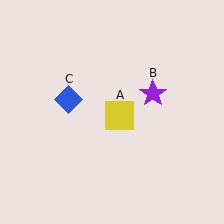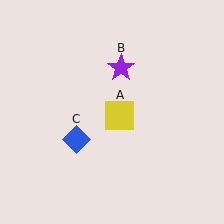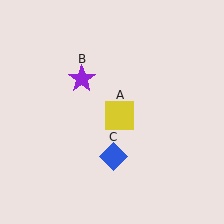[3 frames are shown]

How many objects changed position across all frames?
2 objects changed position: purple star (object B), blue diamond (object C).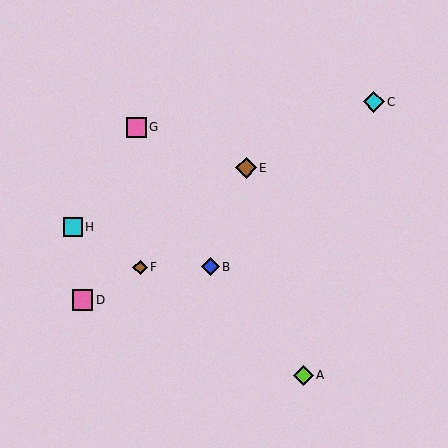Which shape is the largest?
The cyan diamond (labeled C) is the largest.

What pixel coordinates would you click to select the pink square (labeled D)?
Click at (83, 300) to select the pink square D.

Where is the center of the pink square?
The center of the pink square is at (136, 127).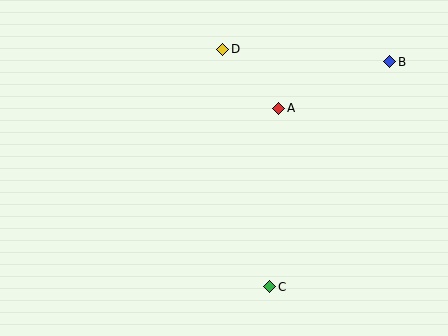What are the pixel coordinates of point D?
Point D is at (223, 49).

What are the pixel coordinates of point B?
Point B is at (390, 62).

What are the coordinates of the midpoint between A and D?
The midpoint between A and D is at (251, 79).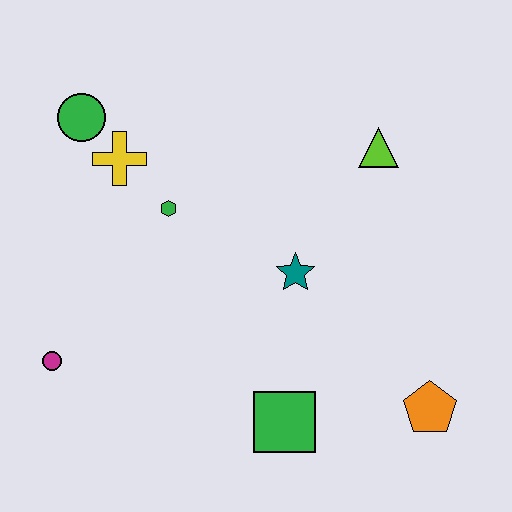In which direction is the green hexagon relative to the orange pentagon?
The green hexagon is to the left of the orange pentagon.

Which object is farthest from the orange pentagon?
The green circle is farthest from the orange pentagon.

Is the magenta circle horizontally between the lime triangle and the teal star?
No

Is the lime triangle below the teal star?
No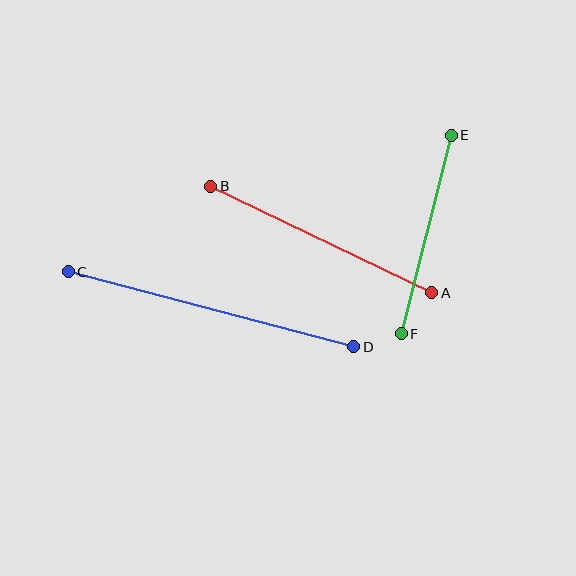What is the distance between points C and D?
The distance is approximately 295 pixels.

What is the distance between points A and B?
The distance is approximately 245 pixels.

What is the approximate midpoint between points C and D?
The midpoint is at approximately (211, 309) pixels.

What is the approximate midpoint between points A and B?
The midpoint is at approximately (321, 240) pixels.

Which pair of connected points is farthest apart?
Points C and D are farthest apart.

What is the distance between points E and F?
The distance is approximately 205 pixels.